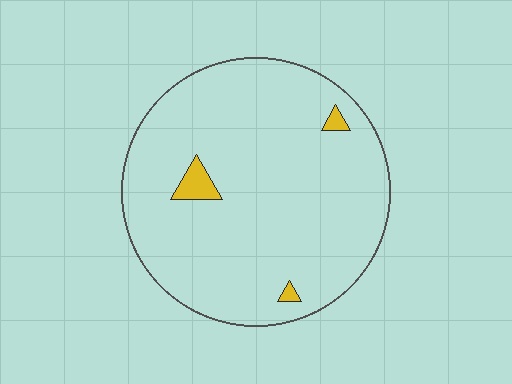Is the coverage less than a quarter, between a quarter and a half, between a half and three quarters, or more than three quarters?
Less than a quarter.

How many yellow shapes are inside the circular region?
3.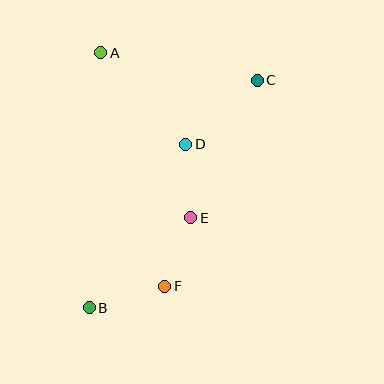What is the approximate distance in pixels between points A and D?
The distance between A and D is approximately 125 pixels.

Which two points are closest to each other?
Points E and F are closest to each other.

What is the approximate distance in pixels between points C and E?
The distance between C and E is approximately 153 pixels.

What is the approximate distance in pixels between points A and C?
The distance between A and C is approximately 159 pixels.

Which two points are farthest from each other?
Points B and C are farthest from each other.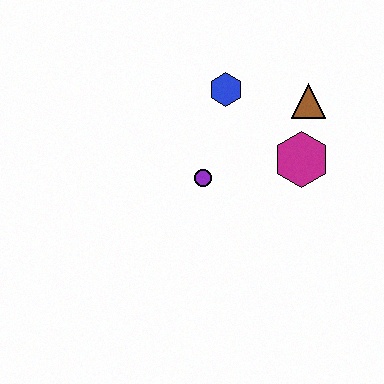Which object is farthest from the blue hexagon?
The magenta hexagon is farthest from the blue hexagon.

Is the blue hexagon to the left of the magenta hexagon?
Yes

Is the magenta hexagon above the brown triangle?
No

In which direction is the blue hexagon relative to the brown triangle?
The blue hexagon is to the left of the brown triangle.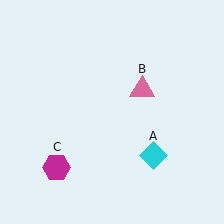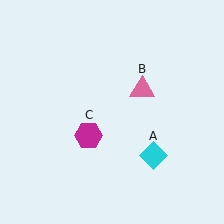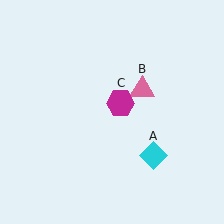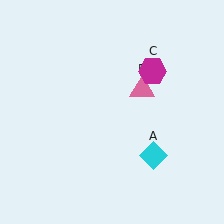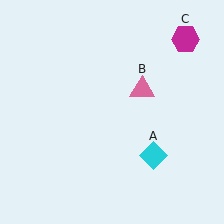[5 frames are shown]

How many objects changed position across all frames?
1 object changed position: magenta hexagon (object C).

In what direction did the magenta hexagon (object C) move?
The magenta hexagon (object C) moved up and to the right.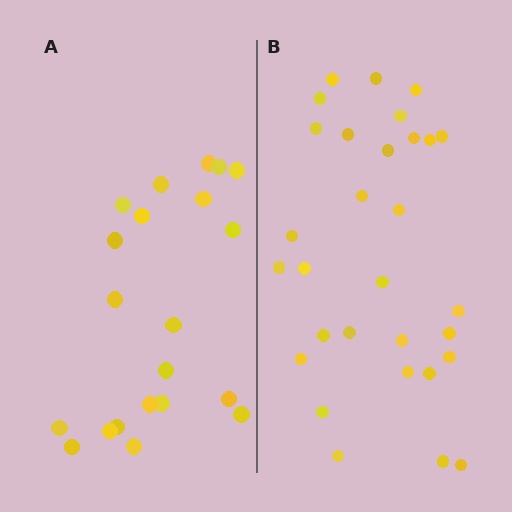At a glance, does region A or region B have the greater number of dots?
Region B (the right region) has more dots.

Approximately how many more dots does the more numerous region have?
Region B has roughly 8 or so more dots than region A.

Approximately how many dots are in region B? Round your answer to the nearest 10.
About 30 dots.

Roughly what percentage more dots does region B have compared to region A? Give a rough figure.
About 45% more.